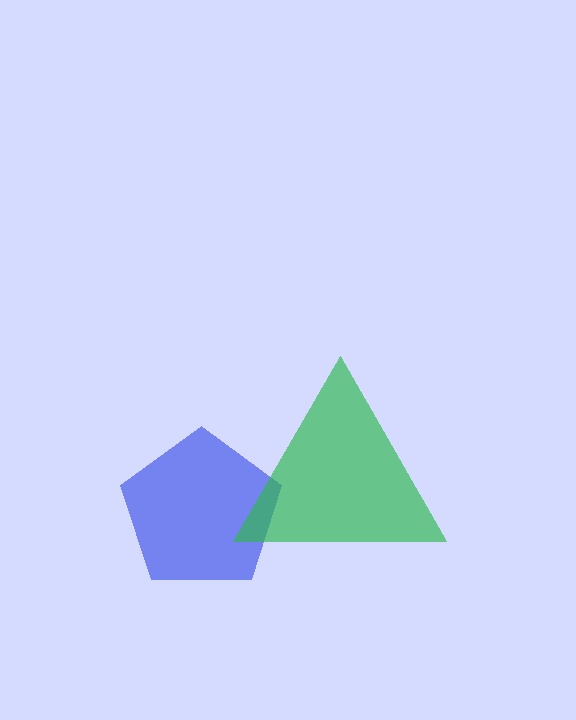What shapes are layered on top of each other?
The layered shapes are: a blue pentagon, a green triangle.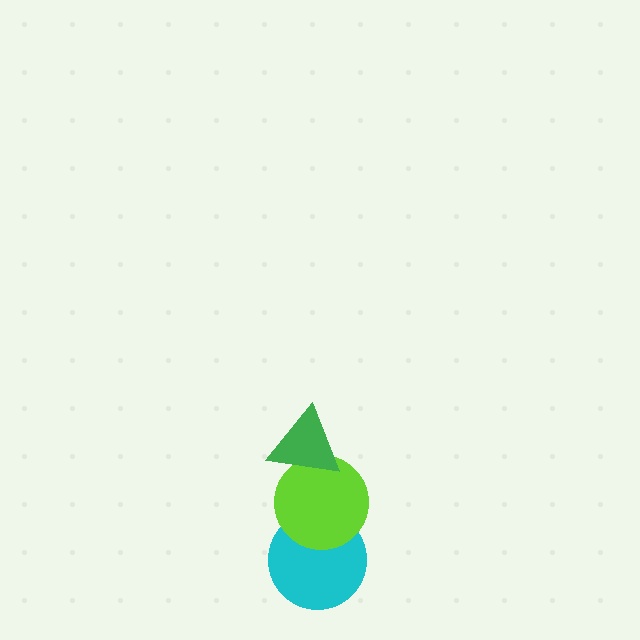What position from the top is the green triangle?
The green triangle is 1st from the top.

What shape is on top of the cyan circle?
The lime circle is on top of the cyan circle.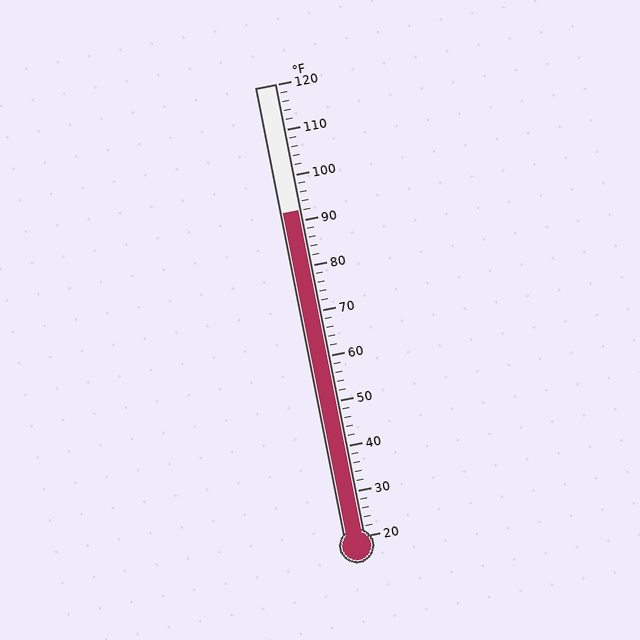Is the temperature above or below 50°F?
The temperature is above 50°F.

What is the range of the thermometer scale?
The thermometer scale ranges from 20°F to 120°F.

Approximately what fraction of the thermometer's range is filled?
The thermometer is filled to approximately 70% of its range.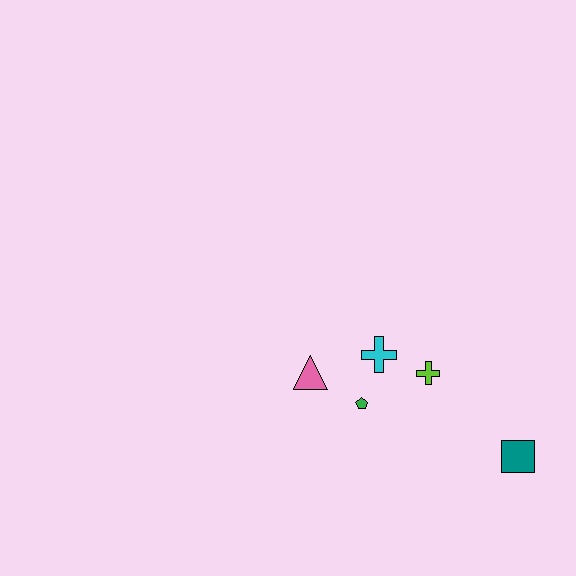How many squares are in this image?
There is 1 square.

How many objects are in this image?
There are 5 objects.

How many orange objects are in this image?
There are no orange objects.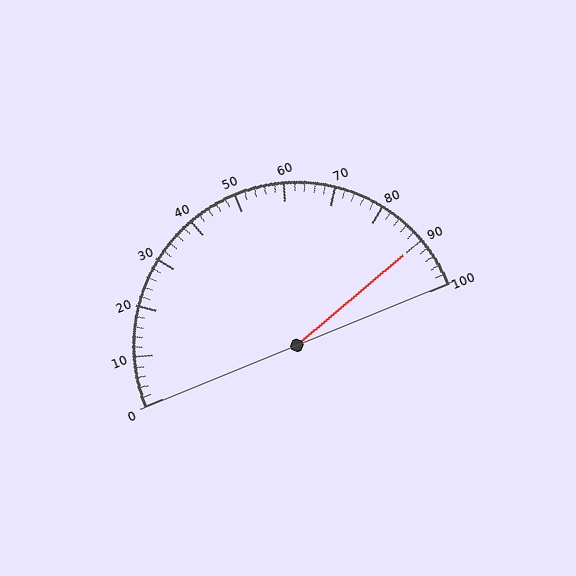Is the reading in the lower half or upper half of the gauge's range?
The reading is in the upper half of the range (0 to 100).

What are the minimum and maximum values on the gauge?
The gauge ranges from 0 to 100.